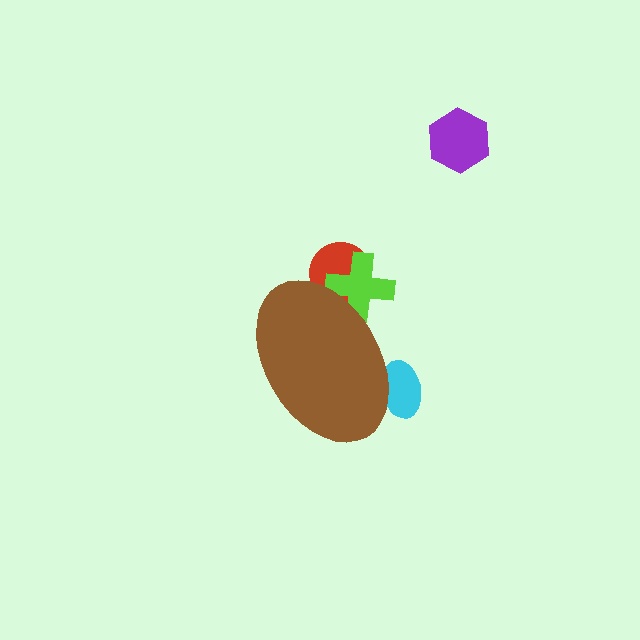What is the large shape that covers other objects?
A brown ellipse.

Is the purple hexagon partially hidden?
No, the purple hexagon is fully visible.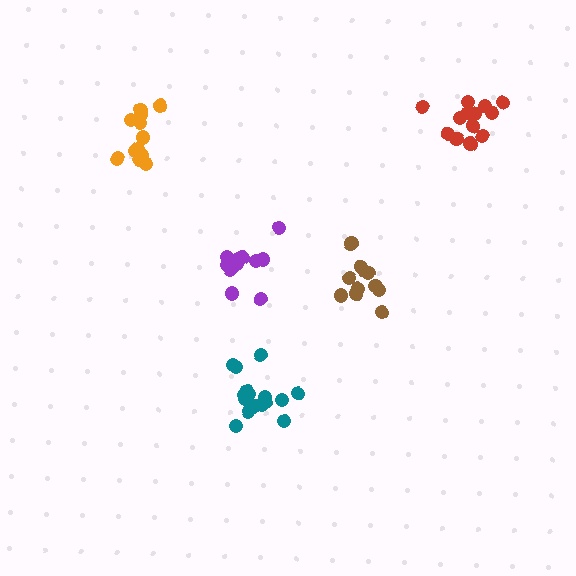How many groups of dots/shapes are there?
There are 5 groups.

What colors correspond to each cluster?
The clusters are colored: red, brown, orange, teal, purple.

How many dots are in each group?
Group 1: 13 dots, Group 2: 11 dots, Group 3: 12 dots, Group 4: 16 dots, Group 5: 11 dots (63 total).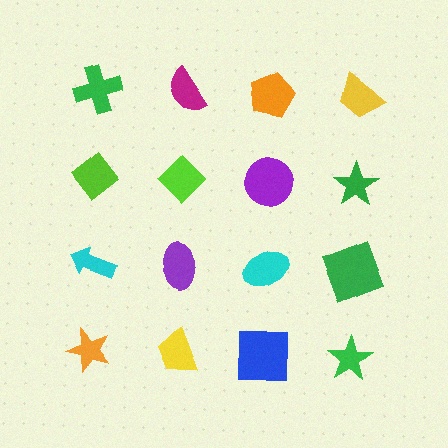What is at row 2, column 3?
A purple circle.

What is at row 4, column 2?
A yellow trapezoid.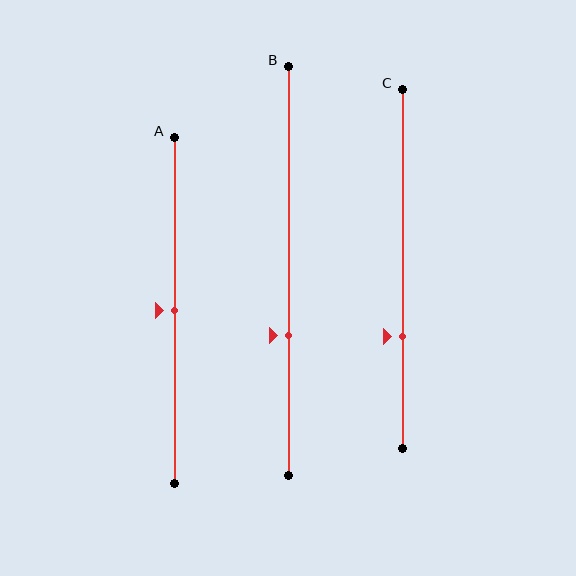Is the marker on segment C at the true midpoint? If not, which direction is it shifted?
No, the marker on segment C is shifted downward by about 19% of the segment length.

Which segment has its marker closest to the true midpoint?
Segment A has its marker closest to the true midpoint.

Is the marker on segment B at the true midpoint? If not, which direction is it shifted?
No, the marker on segment B is shifted downward by about 16% of the segment length.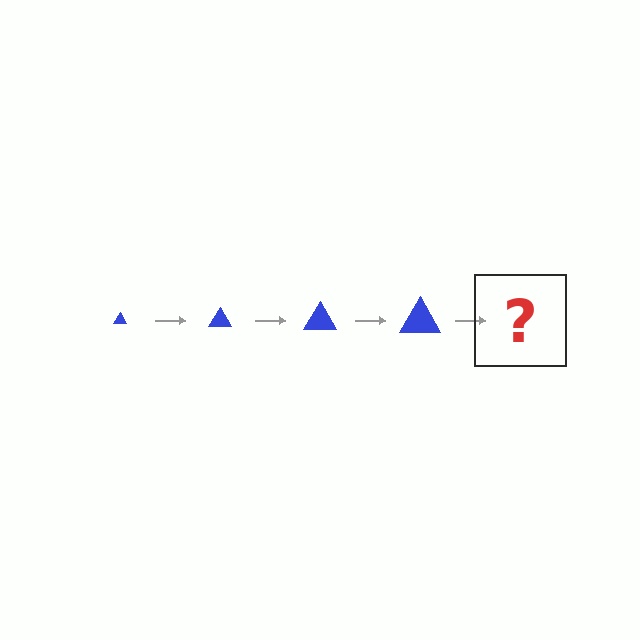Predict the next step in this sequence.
The next step is a blue triangle, larger than the previous one.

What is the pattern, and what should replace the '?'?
The pattern is that the triangle gets progressively larger each step. The '?' should be a blue triangle, larger than the previous one.